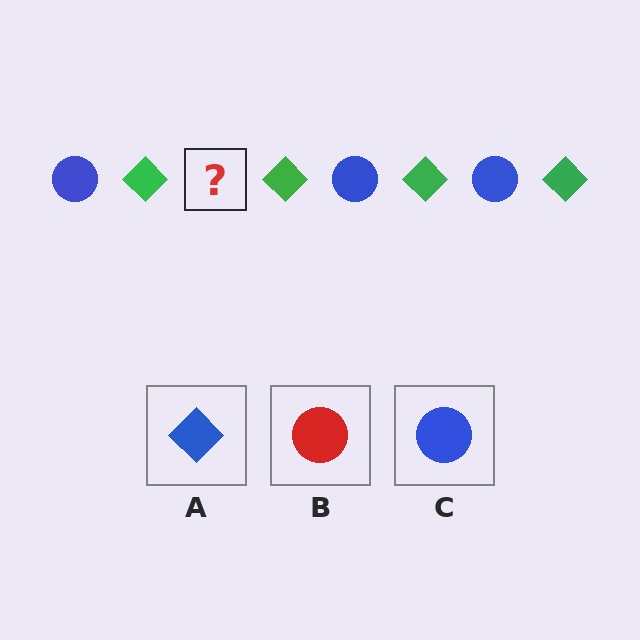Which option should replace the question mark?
Option C.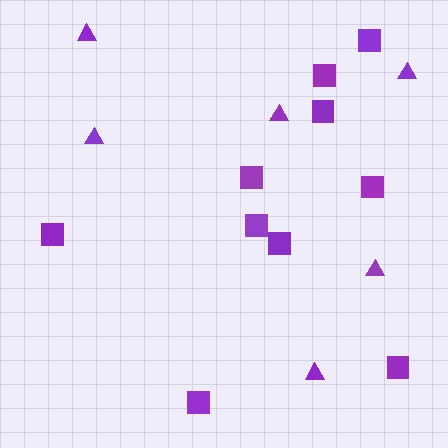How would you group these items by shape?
There are 2 groups: one group of triangles (6) and one group of squares (10).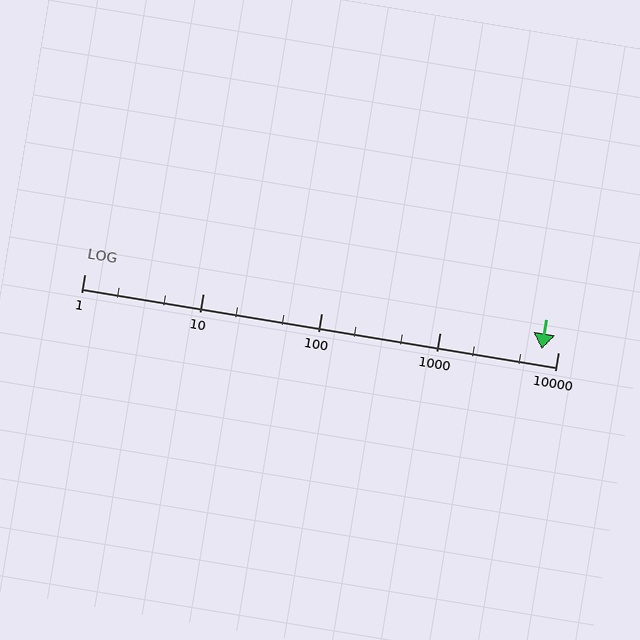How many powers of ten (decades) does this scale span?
The scale spans 4 decades, from 1 to 10000.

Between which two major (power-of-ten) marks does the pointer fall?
The pointer is between 1000 and 10000.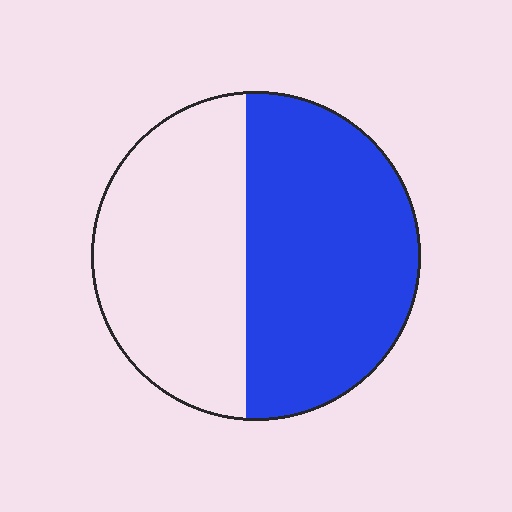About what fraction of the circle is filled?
About one half (1/2).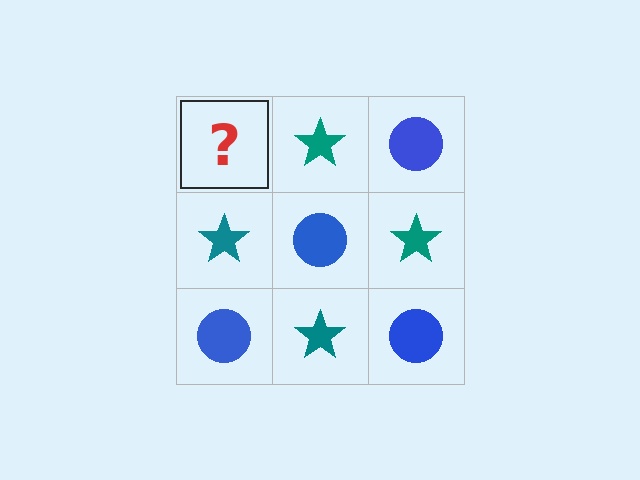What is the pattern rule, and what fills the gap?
The rule is that it alternates blue circle and teal star in a checkerboard pattern. The gap should be filled with a blue circle.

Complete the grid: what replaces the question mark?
The question mark should be replaced with a blue circle.